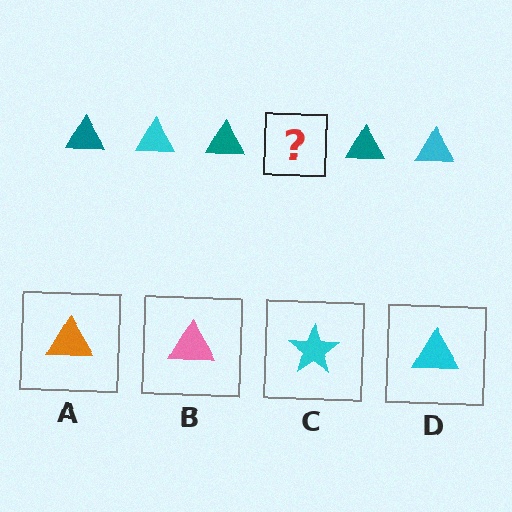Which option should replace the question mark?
Option D.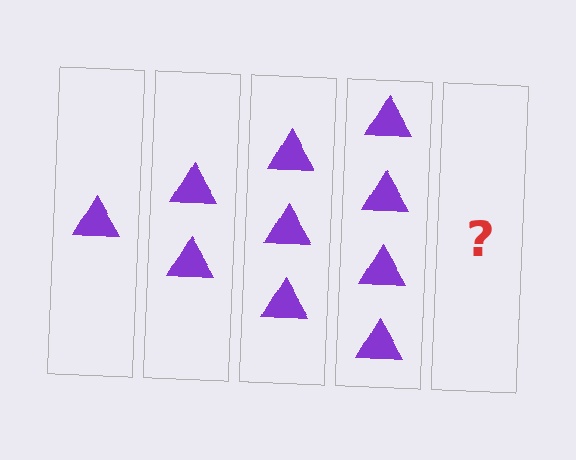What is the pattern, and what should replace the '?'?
The pattern is that each step adds one more triangle. The '?' should be 5 triangles.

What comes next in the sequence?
The next element should be 5 triangles.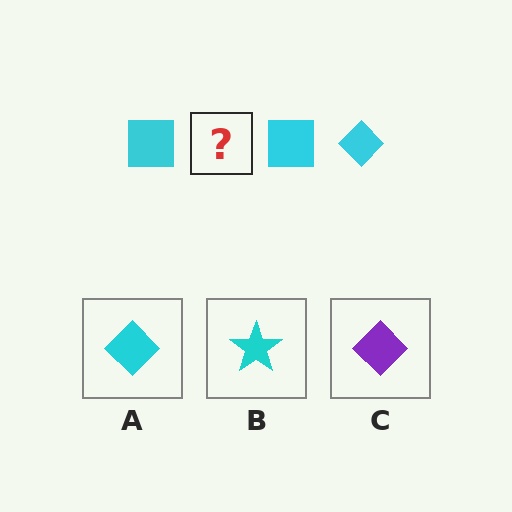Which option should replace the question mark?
Option A.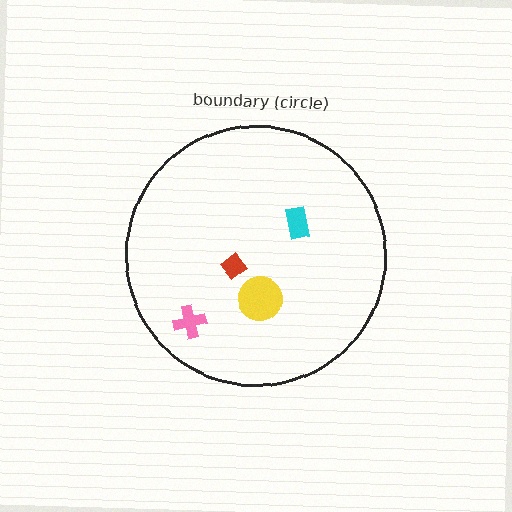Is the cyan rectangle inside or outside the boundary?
Inside.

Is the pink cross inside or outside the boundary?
Inside.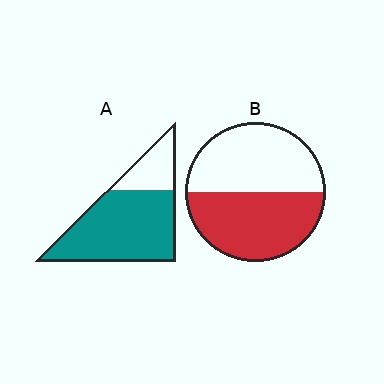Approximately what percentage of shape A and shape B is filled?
A is approximately 75% and B is approximately 50%.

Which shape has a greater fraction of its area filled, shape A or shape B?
Shape A.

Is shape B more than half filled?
Roughly half.